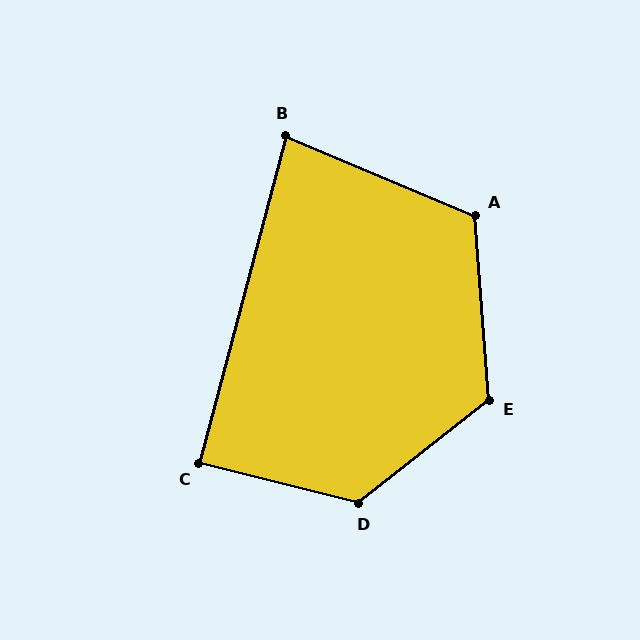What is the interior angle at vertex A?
Approximately 117 degrees (obtuse).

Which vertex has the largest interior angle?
D, at approximately 128 degrees.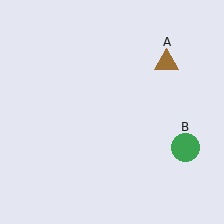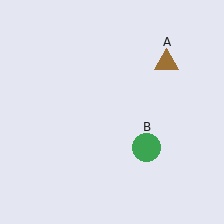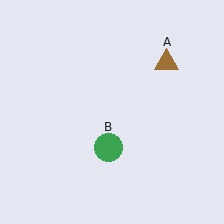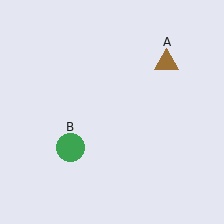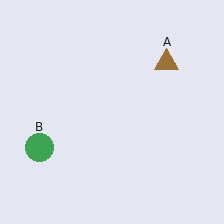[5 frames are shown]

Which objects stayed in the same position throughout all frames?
Brown triangle (object A) remained stationary.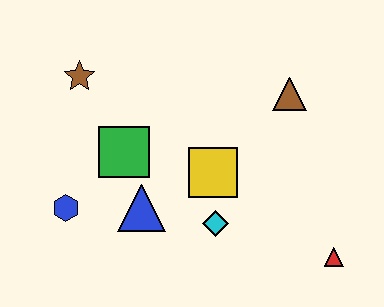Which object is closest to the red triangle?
The cyan diamond is closest to the red triangle.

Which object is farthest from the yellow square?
The brown star is farthest from the yellow square.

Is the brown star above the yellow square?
Yes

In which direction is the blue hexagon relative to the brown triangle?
The blue hexagon is to the left of the brown triangle.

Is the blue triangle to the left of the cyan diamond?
Yes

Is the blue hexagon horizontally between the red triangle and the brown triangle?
No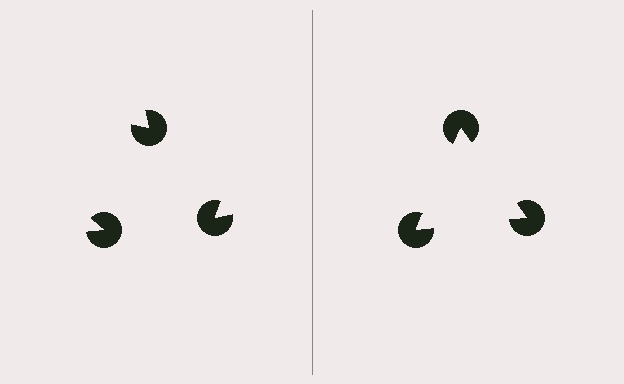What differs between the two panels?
The pac-man discs are positioned identically on both sides; only the wedge orientations differ. On the right they align to a triangle; on the left they are misaligned.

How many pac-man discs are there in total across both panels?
6 — 3 on each side.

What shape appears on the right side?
An illusory triangle.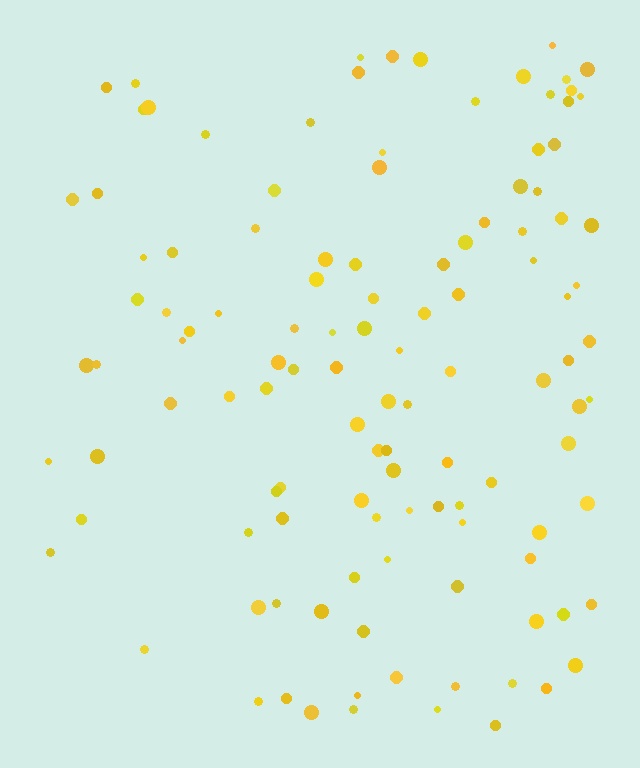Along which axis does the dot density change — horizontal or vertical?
Horizontal.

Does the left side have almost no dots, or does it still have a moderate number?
Still a moderate number, just noticeably fewer than the right.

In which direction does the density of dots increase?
From left to right, with the right side densest.